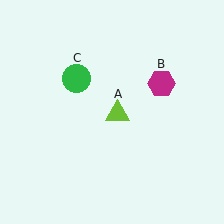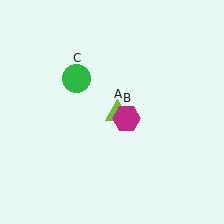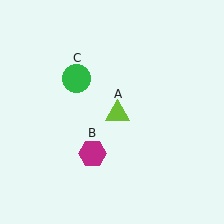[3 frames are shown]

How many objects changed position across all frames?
1 object changed position: magenta hexagon (object B).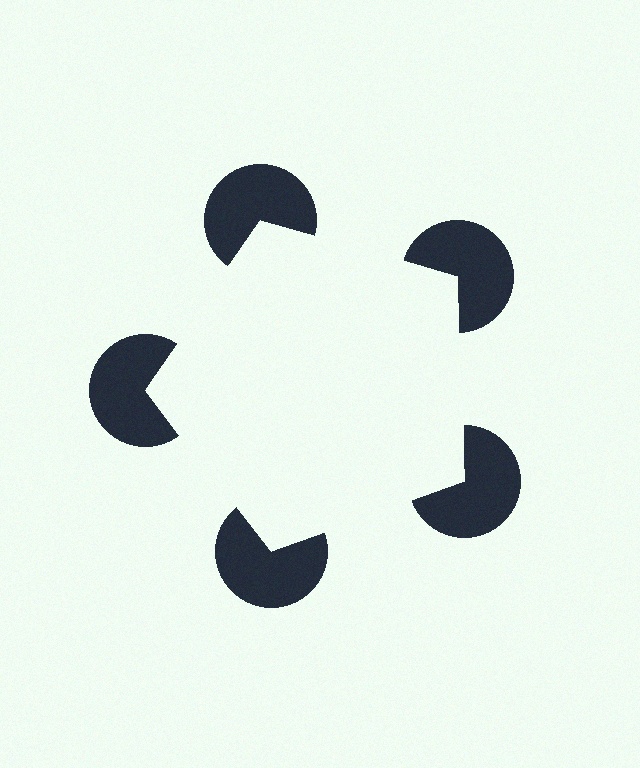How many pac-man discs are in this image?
There are 5 — one at each vertex of the illusory pentagon.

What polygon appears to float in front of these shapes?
An illusory pentagon — its edges are inferred from the aligned wedge cuts in the pac-man discs, not physically drawn.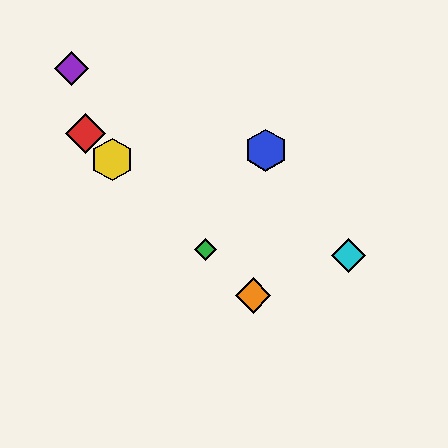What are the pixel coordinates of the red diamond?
The red diamond is at (85, 133).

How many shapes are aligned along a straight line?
4 shapes (the red diamond, the green diamond, the yellow hexagon, the orange diamond) are aligned along a straight line.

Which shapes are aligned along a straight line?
The red diamond, the green diamond, the yellow hexagon, the orange diamond are aligned along a straight line.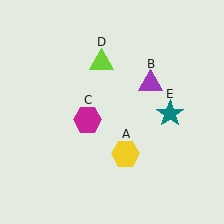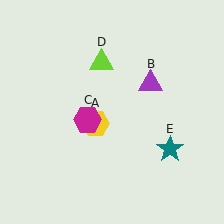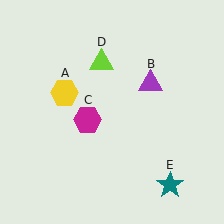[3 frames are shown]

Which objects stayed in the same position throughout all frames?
Purple triangle (object B) and magenta hexagon (object C) and lime triangle (object D) remained stationary.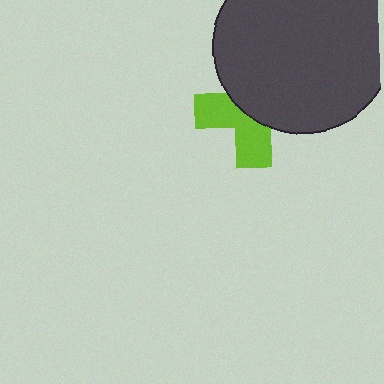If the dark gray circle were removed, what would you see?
You would see the complete lime cross.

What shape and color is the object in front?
The object in front is a dark gray circle.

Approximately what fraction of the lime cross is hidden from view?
Roughly 55% of the lime cross is hidden behind the dark gray circle.